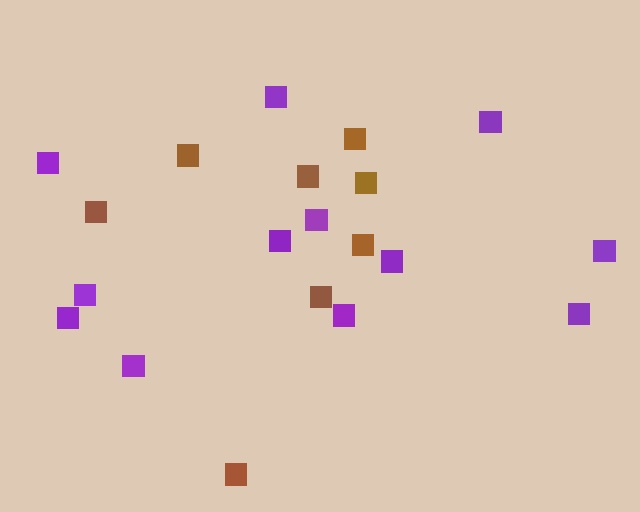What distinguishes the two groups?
There are 2 groups: one group of purple squares (12) and one group of brown squares (8).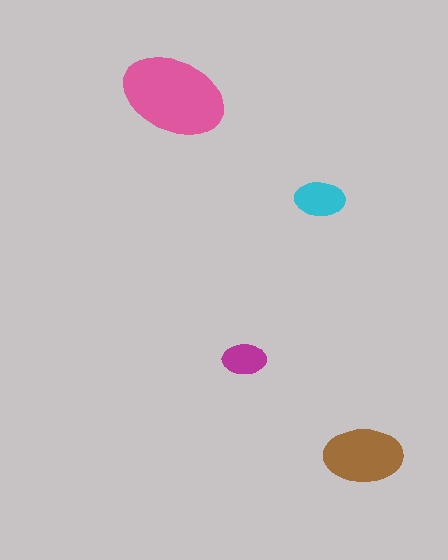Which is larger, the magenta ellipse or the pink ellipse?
The pink one.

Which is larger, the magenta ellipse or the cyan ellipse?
The cyan one.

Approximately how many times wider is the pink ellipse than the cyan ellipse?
About 2 times wider.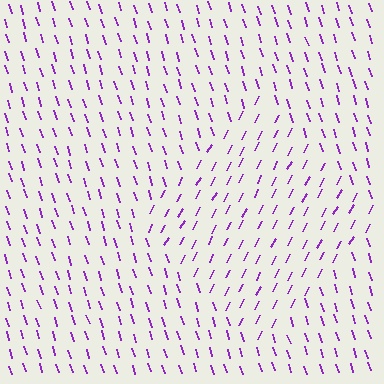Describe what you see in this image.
The image is filled with small purple line segments. A diamond region in the image has lines oriented differently from the surrounding lines, creating a visible texture boundary.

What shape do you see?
I see a diamond.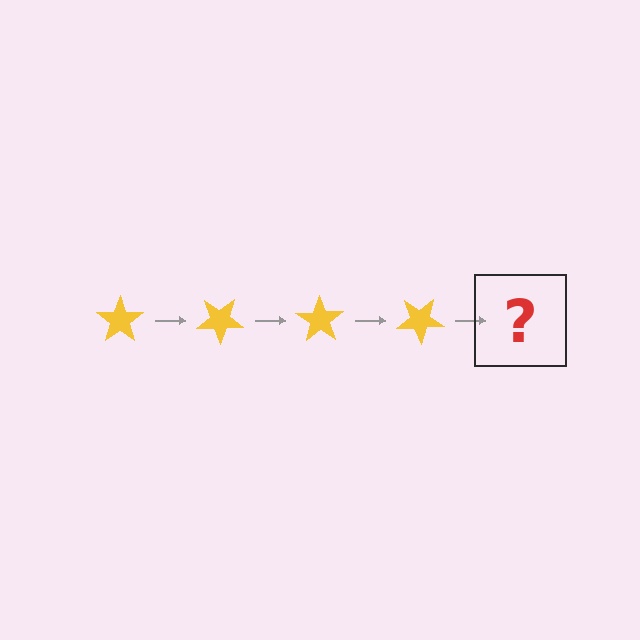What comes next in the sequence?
The next element should be a yellow star rotated 140 degrees.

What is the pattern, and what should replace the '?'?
The pattern is that the star rotates 35 degrees each step. The '?' should be a yellow star rotated 140 degrees.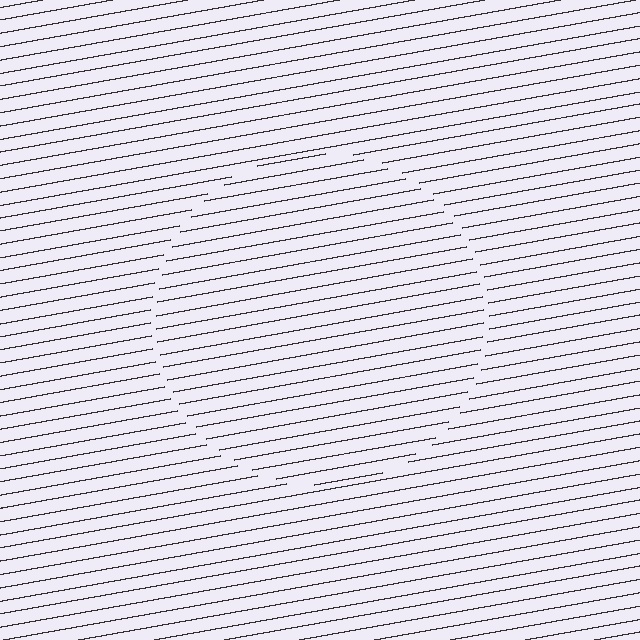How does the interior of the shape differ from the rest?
The interior of the shape contains the same grating, shifted by half a period — the contour is defined by the phase discontinuity where line-ends from the inner and outer gratings abut.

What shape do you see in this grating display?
An illusory circle. The interior of the shape contains the same grating, shifted by half a period — the contour is defined by the phase discontinuity where line-ends from the inner and outer gratings abut.